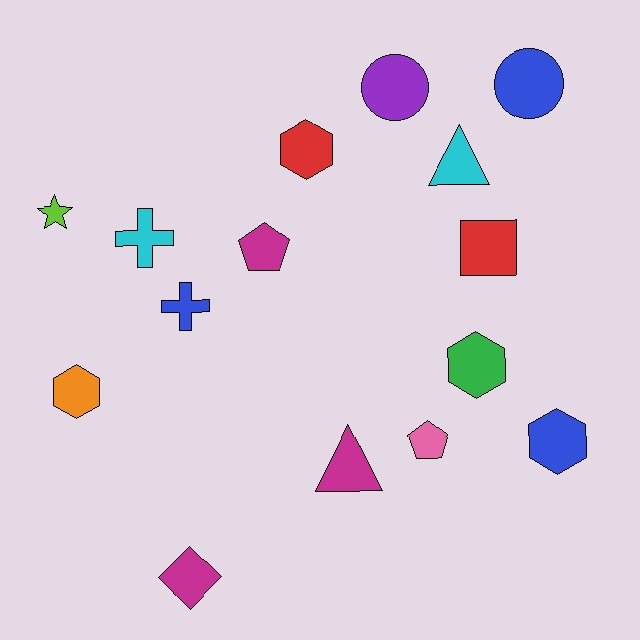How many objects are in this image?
There are 15 objects.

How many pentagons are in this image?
There are 2 pentagons.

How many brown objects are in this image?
There are no brown objects.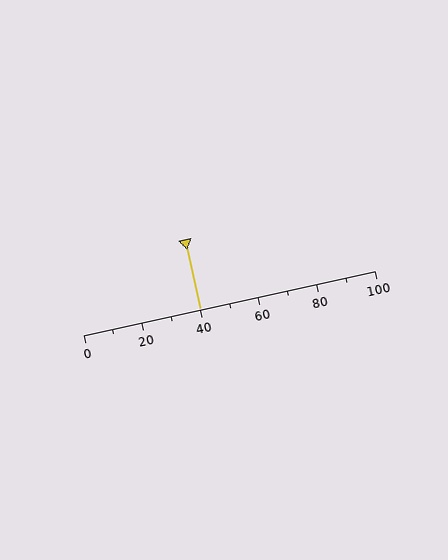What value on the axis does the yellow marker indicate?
The marker indicates approximately 40.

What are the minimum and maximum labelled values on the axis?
The axis runs from 0 to 100.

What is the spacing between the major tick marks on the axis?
The major ticks are spaced 20 apart.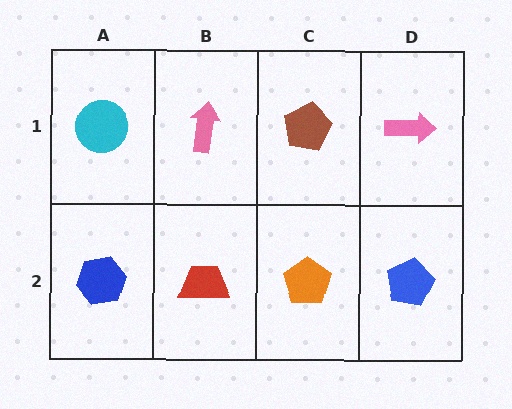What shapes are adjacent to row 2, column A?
A cyan circle (row 1, column A), a red trapezoid (row 2, column B).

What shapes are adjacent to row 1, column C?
An orange pentagon (row 2, column C), a pink arrow (row 1, column B), a pink arrow (row 1, column D).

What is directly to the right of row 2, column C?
A blue pentagon.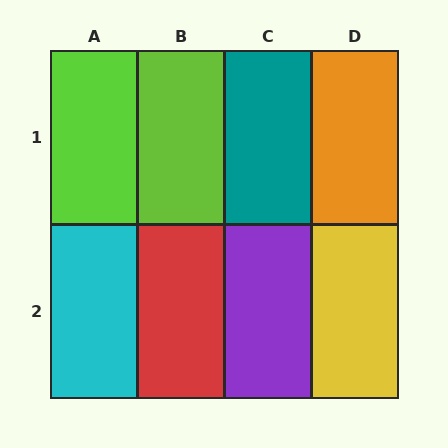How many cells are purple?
1 cell is purple.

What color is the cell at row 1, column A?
Lime.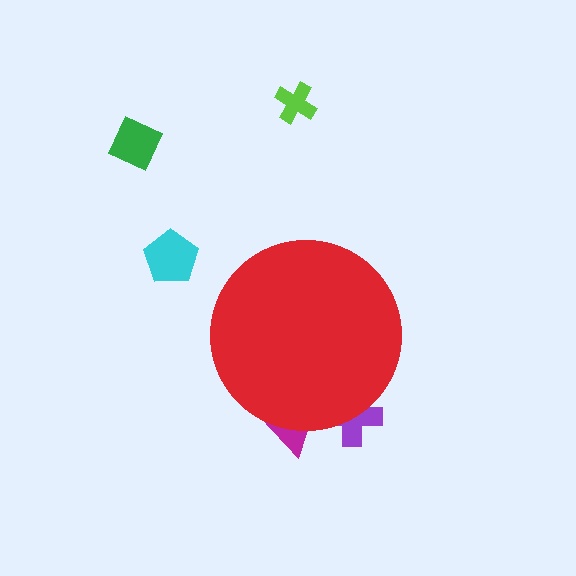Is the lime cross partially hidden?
No, the lime cross is fully visible.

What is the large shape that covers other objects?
A red circle.